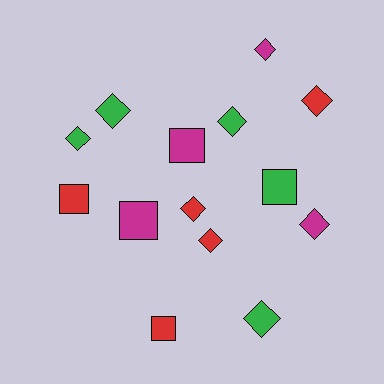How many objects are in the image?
There are 14 objects.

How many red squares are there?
There are 2 red squares.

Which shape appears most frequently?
Diamond, with 9 objects.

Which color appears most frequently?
Red, with 5 objects.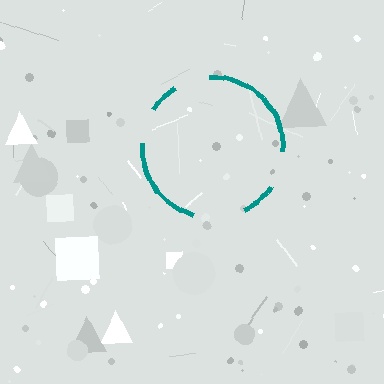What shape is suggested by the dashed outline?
The dashed outline suggests a circle.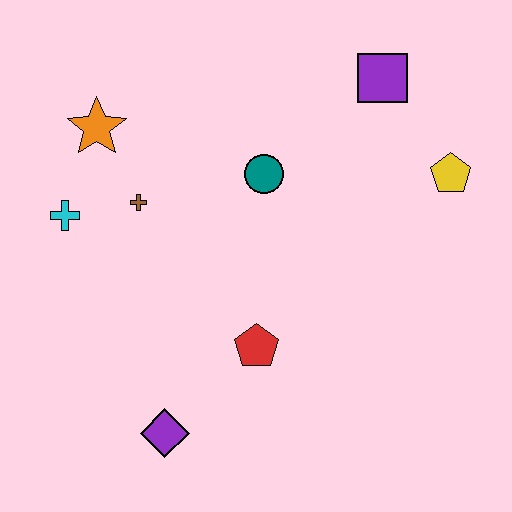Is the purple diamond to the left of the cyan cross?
No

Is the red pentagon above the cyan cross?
No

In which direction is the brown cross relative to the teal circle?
The brown cross is to the left of the teal circle.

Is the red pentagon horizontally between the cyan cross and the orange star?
No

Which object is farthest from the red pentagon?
The purple square is farthest from the red pentagon.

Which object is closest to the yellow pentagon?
The purple square is closest to the yellow pentagon.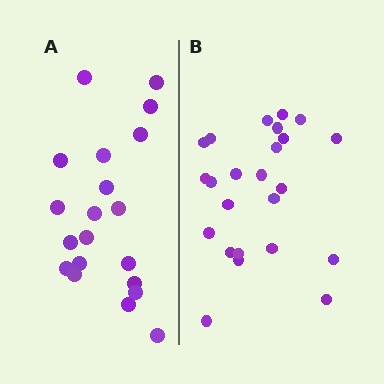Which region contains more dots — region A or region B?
Region B (the right region) has more dots.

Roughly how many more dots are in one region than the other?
Region B has about 4 more dots than region A.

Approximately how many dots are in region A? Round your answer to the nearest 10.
About 20 dots.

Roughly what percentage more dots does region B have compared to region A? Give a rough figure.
About 20% more.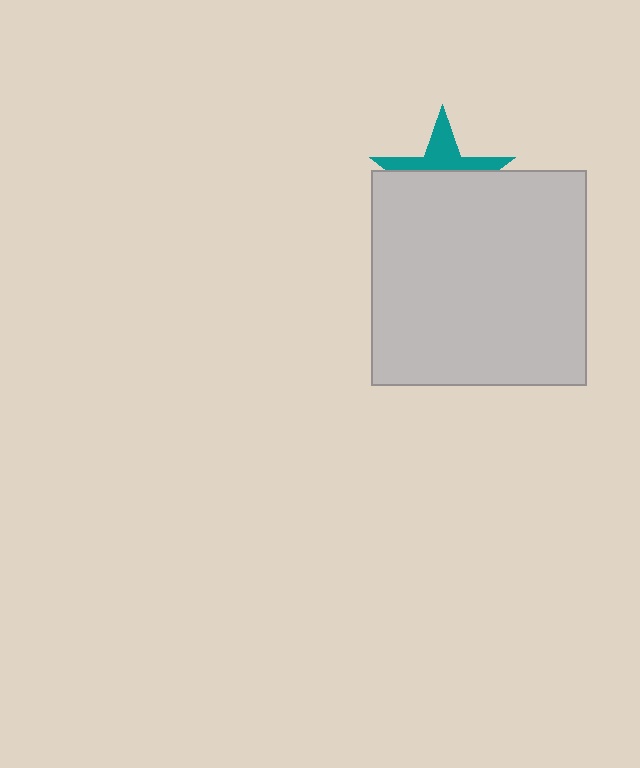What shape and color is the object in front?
The object in front is a light gray square.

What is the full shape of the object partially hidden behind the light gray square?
The partially hidden object is a teal star.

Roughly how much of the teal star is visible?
A small part of it is visible (roughly 37%).